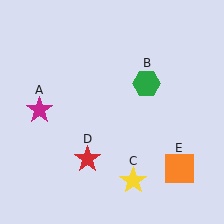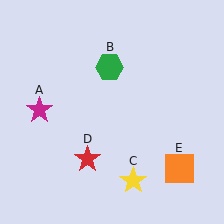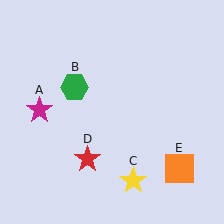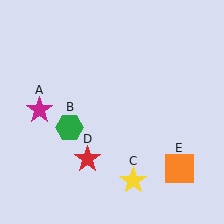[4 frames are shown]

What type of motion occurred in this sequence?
The green hexagon (object B) rotated counterclockwise around the center of the scene.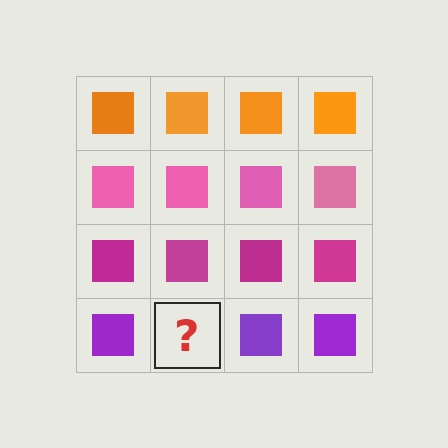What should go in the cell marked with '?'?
The missing cell should contain a purple square.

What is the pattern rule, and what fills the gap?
The rule is that each row has a consistent color. The gap should be filled with a purple square.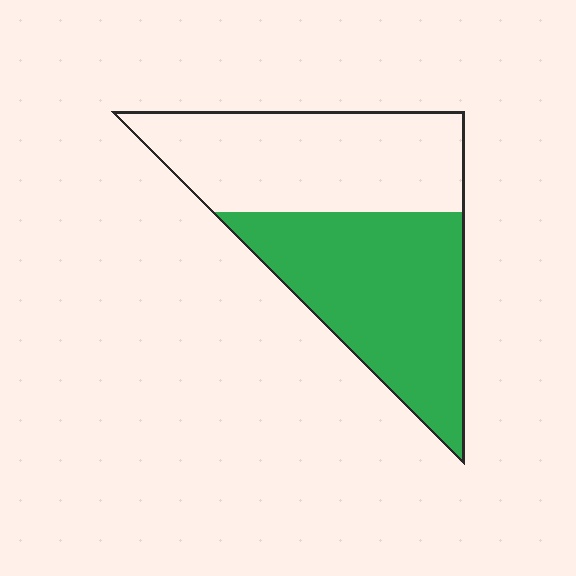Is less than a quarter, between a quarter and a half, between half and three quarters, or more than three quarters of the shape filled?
Between half and three quarters.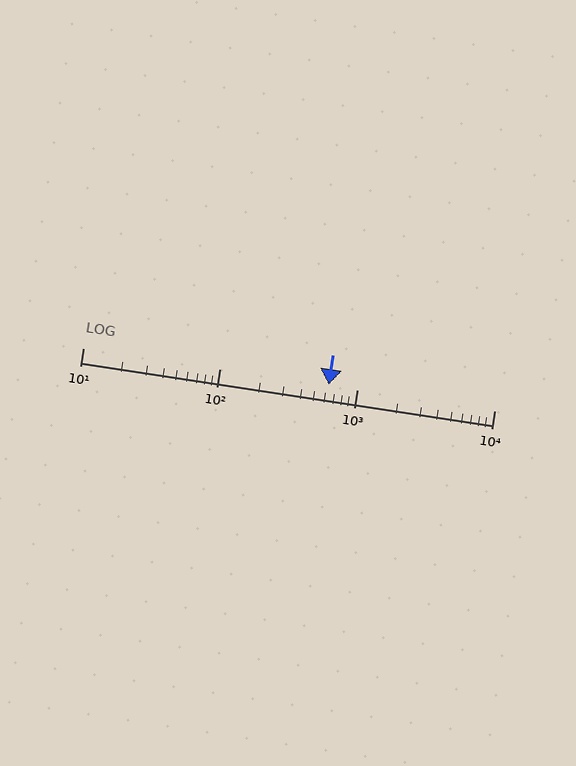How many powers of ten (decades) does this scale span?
The scale spans 3 decades, from 10 to 10000.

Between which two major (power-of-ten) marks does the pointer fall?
The pointer is between 100 and 1000.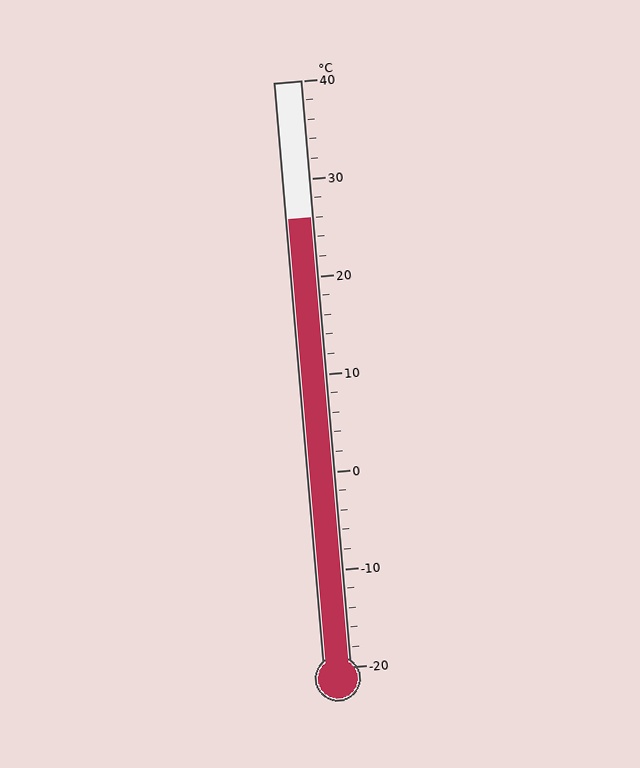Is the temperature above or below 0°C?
The temperature is above 0°C.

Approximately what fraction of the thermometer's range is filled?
The thermometer is filled to approximately 75% of its range.